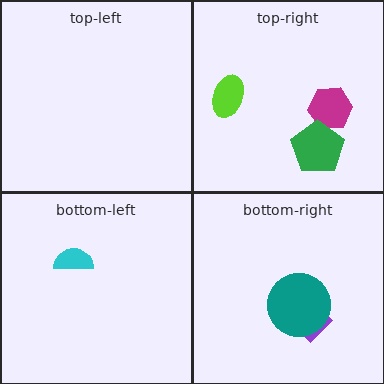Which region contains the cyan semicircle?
The bottom-left region.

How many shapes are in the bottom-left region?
1.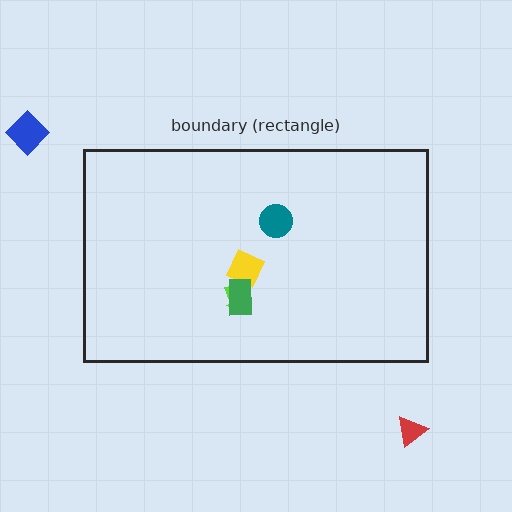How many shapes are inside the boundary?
4 inside, 2 outside.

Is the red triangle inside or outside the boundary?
Outside.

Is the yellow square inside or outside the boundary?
Inside.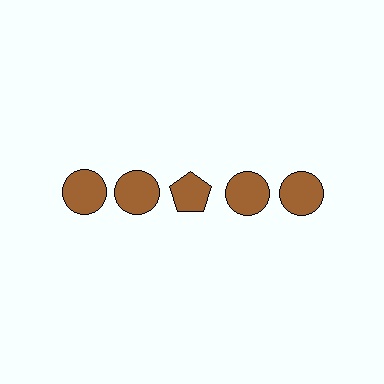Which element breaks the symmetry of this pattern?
The brown pentagon in the top row, center column breaks the symmetry. All other shapes are brown circles.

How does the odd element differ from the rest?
It has a different shape: pentagon instead of circle.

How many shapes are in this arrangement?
There are 5 shapes arranged in a grid pattern.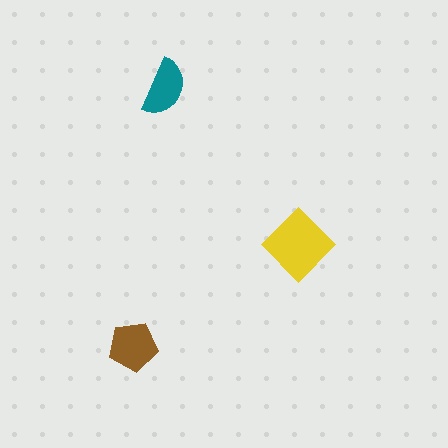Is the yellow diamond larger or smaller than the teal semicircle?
Larger.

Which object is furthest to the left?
The brown pentagon is leftmost.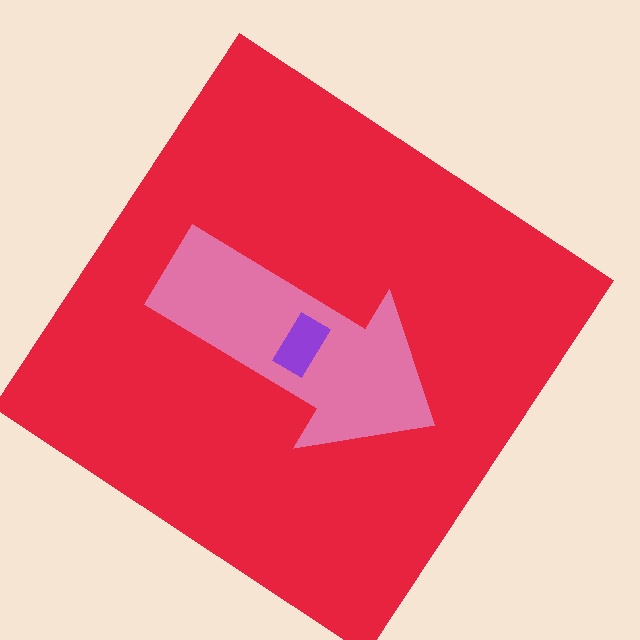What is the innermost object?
The purple rectangle.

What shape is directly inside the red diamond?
The pink arrow.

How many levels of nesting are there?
3.